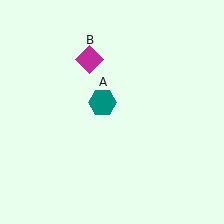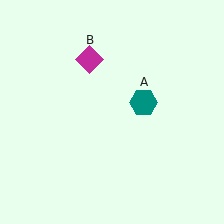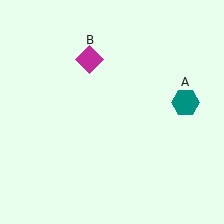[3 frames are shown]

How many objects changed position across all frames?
1 object changed position: teal hexagon (object A).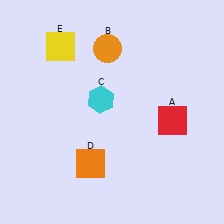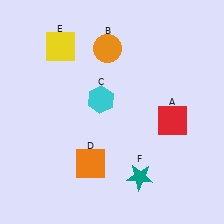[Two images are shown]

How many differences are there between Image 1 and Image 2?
There is 1 difference between the two images.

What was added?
A teal star (F) was added in Image 2.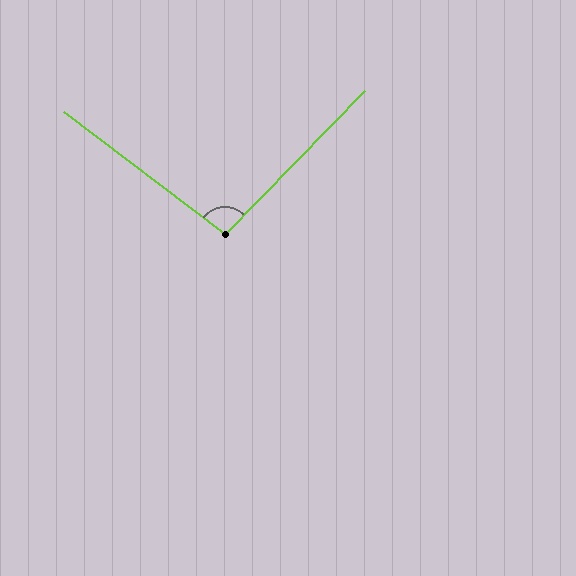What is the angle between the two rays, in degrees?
Approximately 97 degrees.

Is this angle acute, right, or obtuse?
It is obtuse.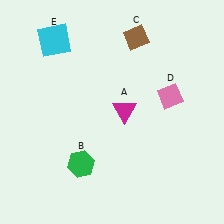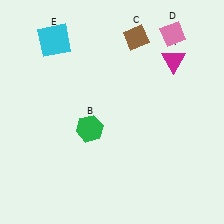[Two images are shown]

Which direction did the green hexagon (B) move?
The green hexagon (B) moved up.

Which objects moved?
The objects that moved are: the magenta triangle (A), the green hexagon (B), the pink diamond (D).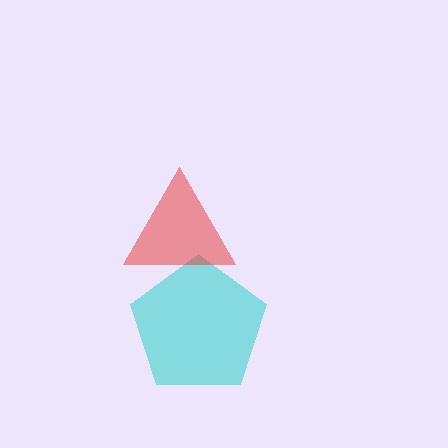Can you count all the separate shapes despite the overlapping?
Yes, there are 2 separate shapes.